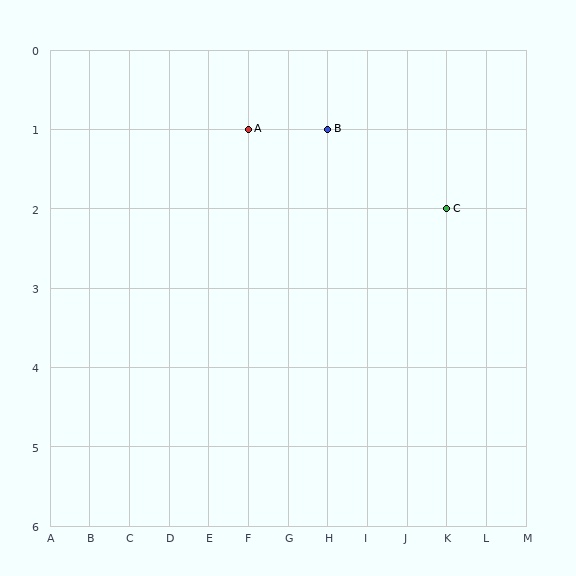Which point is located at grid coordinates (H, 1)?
Point B is at (H, 1).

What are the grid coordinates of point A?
Point A is at grid coordinates (F, 1).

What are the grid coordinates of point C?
Point C is at grid coordinates (K, 2).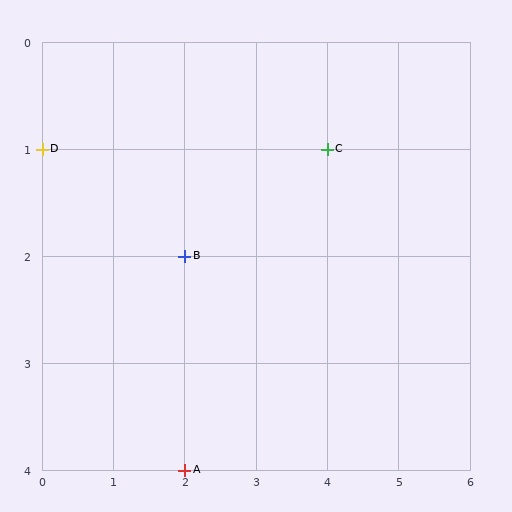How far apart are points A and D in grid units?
Points A and D are 2 columns and 3 rows apart (about 3.6 grid units diagonally).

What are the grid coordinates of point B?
Point B is at grid coordinates (2, 2).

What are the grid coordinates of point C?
Point C is at grid coordinates (4, 1).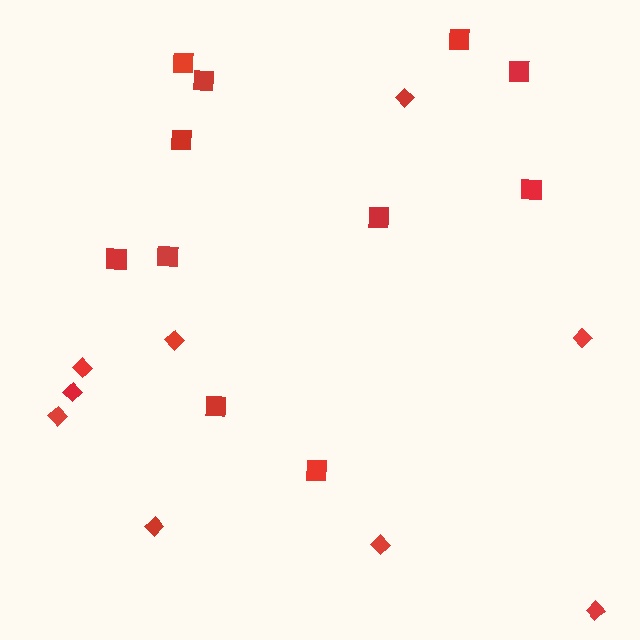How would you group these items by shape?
There are 2 groups: one group of squares (11) and one group of diamonds (9).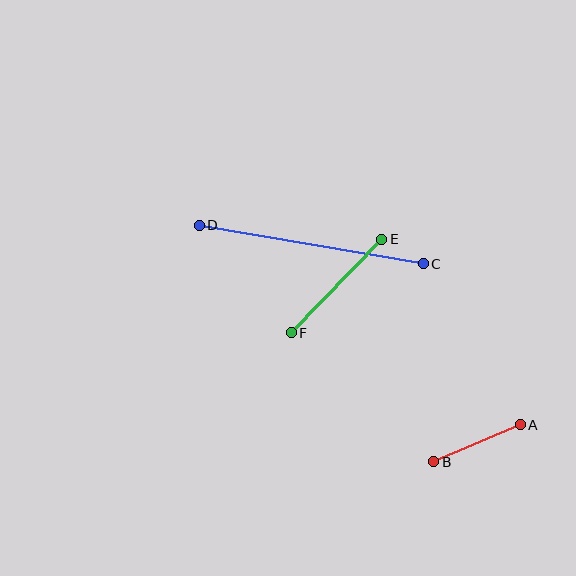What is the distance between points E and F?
The distance is approximately 130 pixels.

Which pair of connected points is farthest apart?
Points C and D are farthest apart.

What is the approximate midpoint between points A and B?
The midpoint is at approximately (477, 443) pixels.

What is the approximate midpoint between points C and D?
The midpoint is at approximately (311, 244) pixels.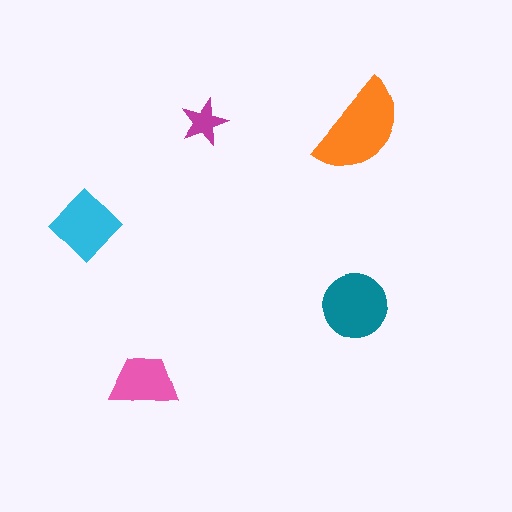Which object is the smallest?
The magenta star.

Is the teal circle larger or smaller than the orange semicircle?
Smaller.